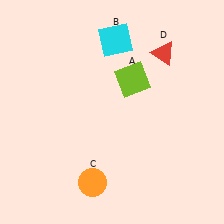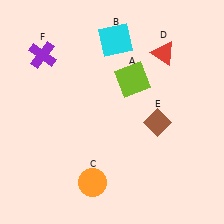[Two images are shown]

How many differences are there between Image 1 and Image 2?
There are 2 differences between the two images.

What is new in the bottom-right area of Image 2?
A brown diamond (E) was added in the bottom-right area of Image 2.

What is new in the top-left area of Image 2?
A purple cross (F) was added in the top-left area of Image 2.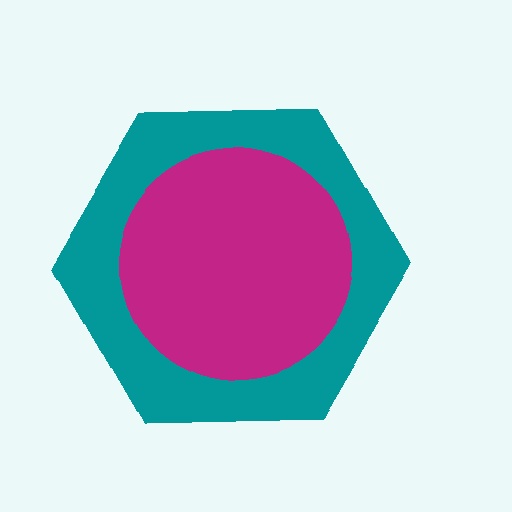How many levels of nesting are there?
2.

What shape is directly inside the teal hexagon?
The magenta circle.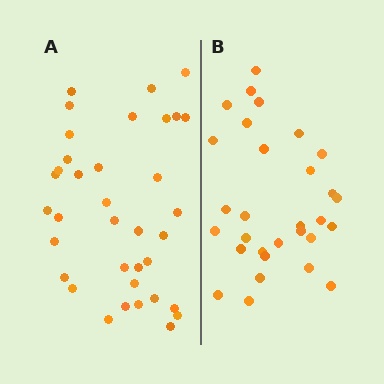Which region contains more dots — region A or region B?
Region A (the left region) has more dots.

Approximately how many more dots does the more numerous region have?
Region A has about 6 more dots than region B.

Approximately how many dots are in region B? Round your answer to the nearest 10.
About 30 dots.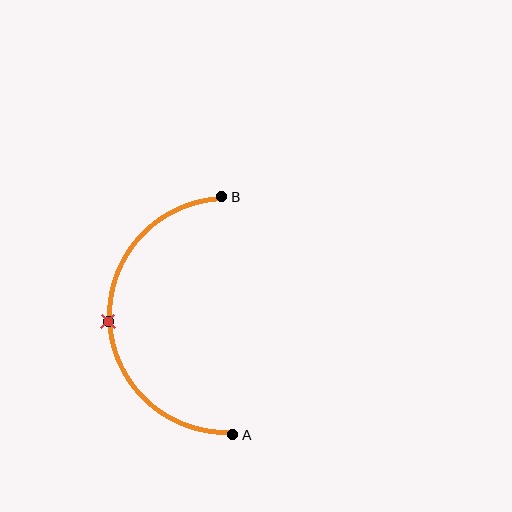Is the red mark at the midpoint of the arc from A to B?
Yes. The red mark lies on the arc at equal arc-length from both A and B — it is the arc midpoint.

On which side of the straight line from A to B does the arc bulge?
The arc bulges to the left of the straight line connecting A and B.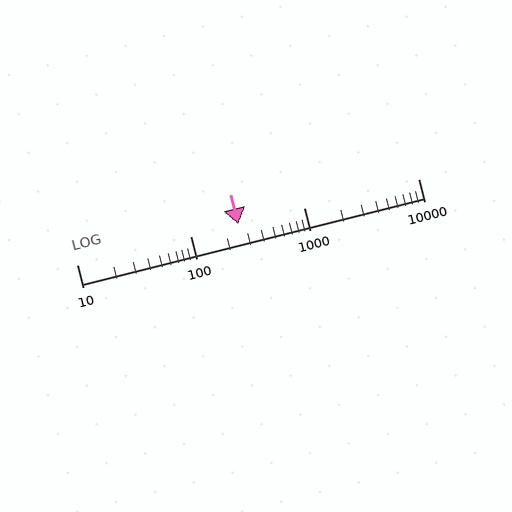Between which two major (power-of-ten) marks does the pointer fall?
The pointer is between 100 and 1000.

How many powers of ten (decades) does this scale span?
The scale spans 3 decades, from 10 to 10000.